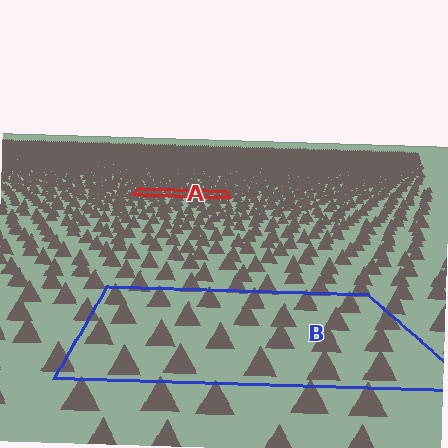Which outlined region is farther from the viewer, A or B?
Region A is farther from the viewer — the texture elements inside it appear smaller and more densely packed.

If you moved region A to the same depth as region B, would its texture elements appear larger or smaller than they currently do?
They would appear larger. At a closer depth, the same texture elements are projected at a bigger on-screen size.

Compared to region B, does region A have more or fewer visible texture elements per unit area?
Region A has more texture elements per unit area — they are packed more densely because it is farther away.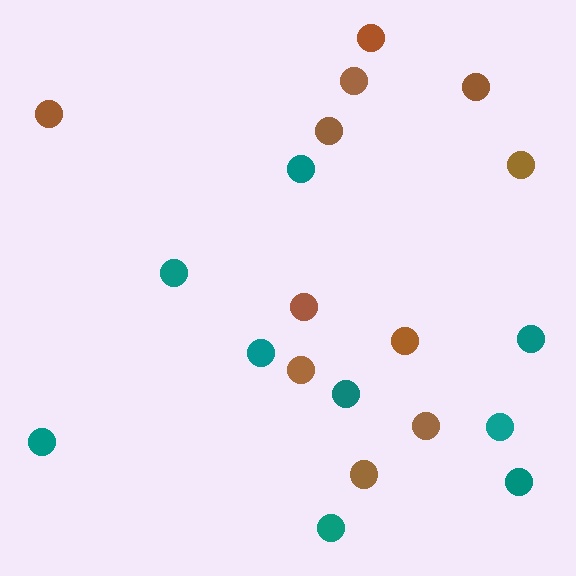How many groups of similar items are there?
There are 2 groups: one group of teal circles (9) and one group of brown circles (11).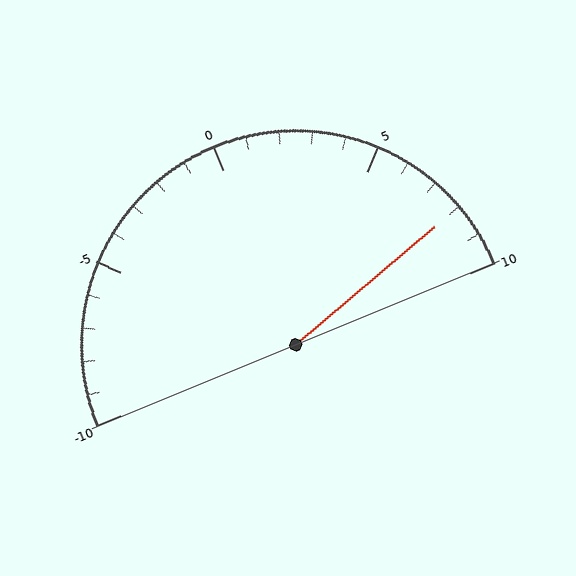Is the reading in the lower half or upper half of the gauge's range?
The reading is in the upper half of the range (-10 to 10).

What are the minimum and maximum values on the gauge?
The gauge ranges from -10 to 10.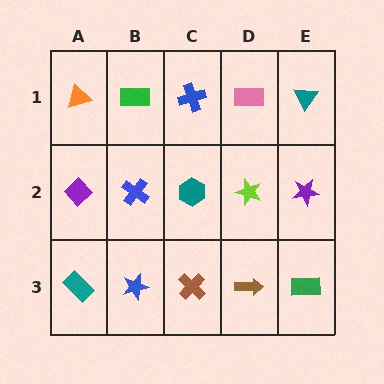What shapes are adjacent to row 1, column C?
A teal hexagon (row 2, column C), a green rectangle (row 1, column B), a pink rectangle (row 1, column D).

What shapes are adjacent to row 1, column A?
A purple diamond (row 2, column A), a green rectangle (row 1, column B).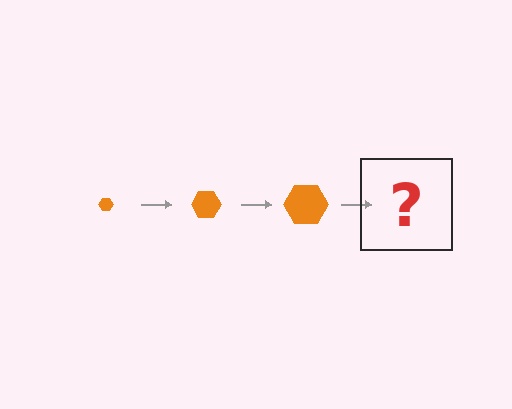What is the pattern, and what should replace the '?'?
The pattern is that the hexagon gets progressively larger each step. The '?' should be an orange hexagon, larger than the previous one.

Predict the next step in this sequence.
The next step is an orange hexagon, larger than the previous one.